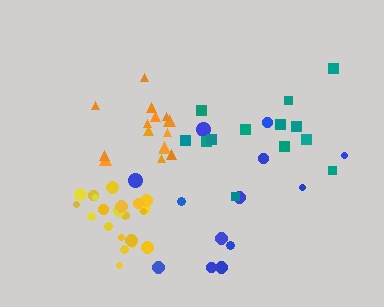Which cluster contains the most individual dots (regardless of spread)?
Yellow (23).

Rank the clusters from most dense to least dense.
yellow, orange, teal, blue.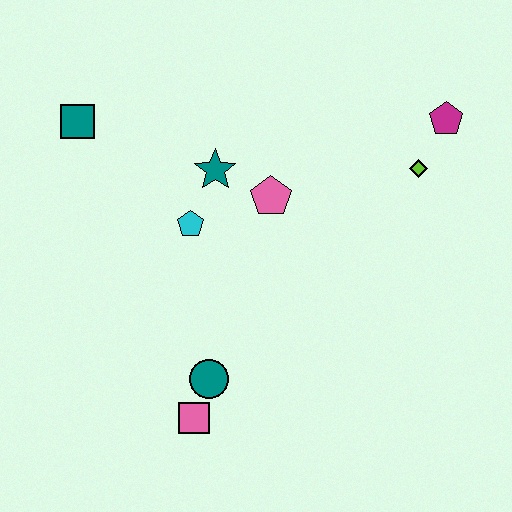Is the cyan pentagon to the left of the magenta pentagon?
Yes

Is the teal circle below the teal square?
Yes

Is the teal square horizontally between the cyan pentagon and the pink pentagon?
No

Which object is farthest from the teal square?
The magenta pentagon is farthest from the teal square.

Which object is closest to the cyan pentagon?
The teal star is closest to the cyan pentagon.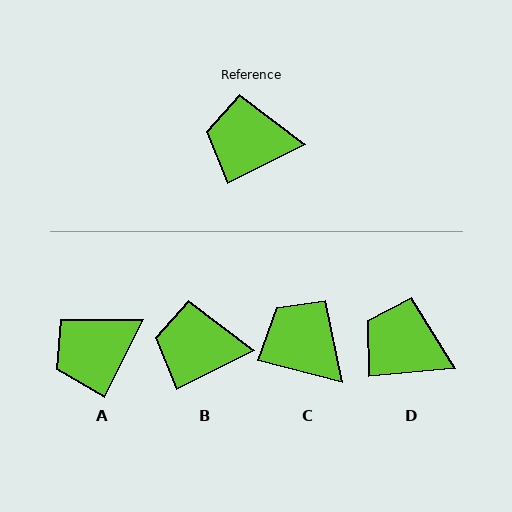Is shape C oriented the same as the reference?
No, it is off by about 41 degrees.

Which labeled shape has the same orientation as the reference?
B.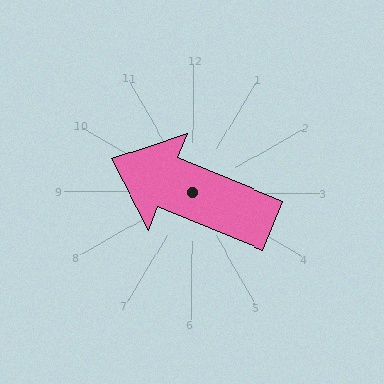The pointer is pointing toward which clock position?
Roughly 10 o'clock.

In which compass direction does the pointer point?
West.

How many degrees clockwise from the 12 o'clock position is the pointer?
Approximately 292 degrees.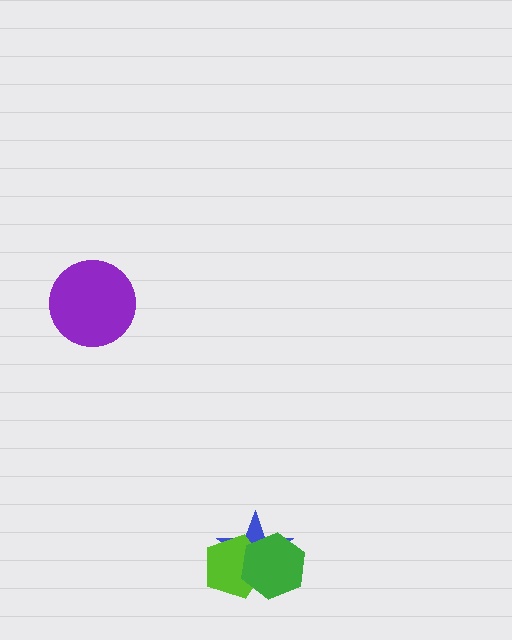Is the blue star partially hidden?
Yes, it is partially covered by another shape.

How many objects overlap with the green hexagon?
2 objects overlap with the green hexagon.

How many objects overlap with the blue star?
2 objects overlap with the blue star.